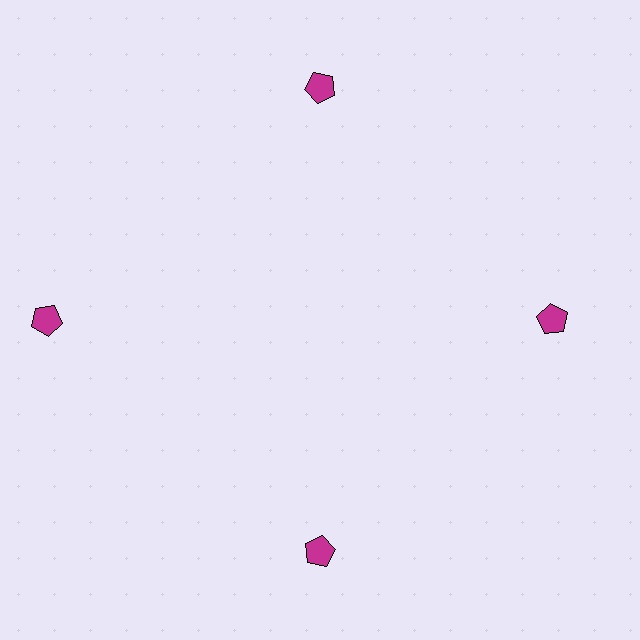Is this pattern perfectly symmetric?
No. The 4 magenta pentagons are arranged in a ring, but one element near the 9 o'clock position is pushed outward from the center, breaking the 4-fold rotational symmetry.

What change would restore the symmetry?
The symmetry would be restored by moving it inward, back onto the ring so that all 4 pentagons sit at equal angles and equal distance from the center.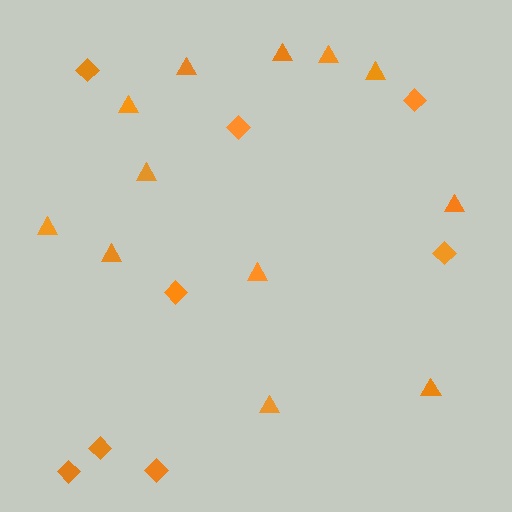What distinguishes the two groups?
There are 2 groups: one group of triangles (12) and one group of diamonds (8).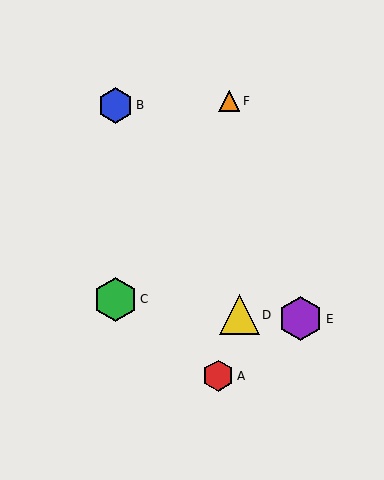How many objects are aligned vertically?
2 objects (B, C) are aligned vertically.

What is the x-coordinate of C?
Object C is at x≈115.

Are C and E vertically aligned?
No, C is at x≈115 and E is at x≈301.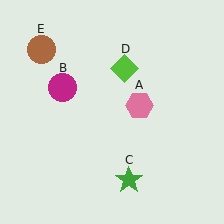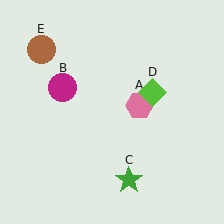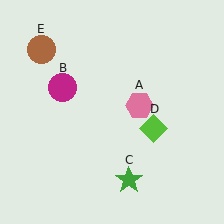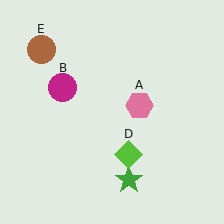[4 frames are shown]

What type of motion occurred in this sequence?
The lime diamond (object D) rotated clockwise around the center of the scene.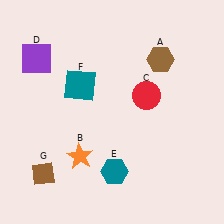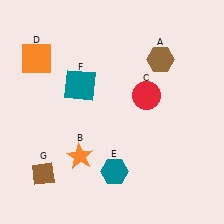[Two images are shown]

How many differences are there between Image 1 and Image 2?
There is 1 difference between the two images.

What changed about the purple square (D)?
In Image 1, D is purple. In Image 2, it changed to orange.